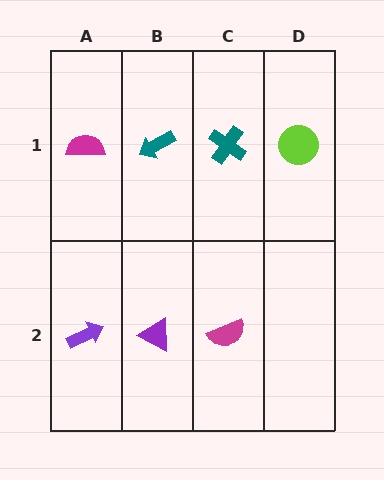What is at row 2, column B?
A purple triangle.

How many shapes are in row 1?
4 shapes.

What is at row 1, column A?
A magenta semicircle.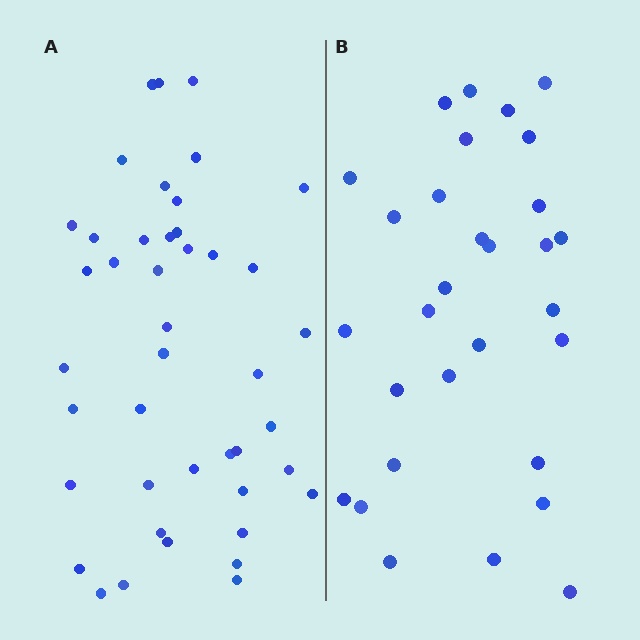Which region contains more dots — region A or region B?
Region A (the left region) has more dots.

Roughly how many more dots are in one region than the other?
Region A has approximately 15 more dots than region B.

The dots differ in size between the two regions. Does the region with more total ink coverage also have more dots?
No. Region B has more total ink coverage because its dots are larger, but region A actually contains more individual dots. Total area can be misleading — the number of items is what matters here.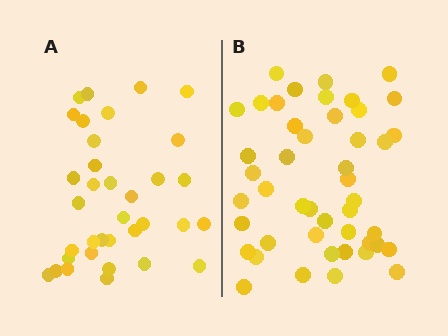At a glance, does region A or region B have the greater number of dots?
Region B (the right region) has more dots.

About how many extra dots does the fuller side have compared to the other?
Region B has roughly 12 or so more dots than region A.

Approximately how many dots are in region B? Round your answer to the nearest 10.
About 50 dots. (The exact count is 46, which rounds to 50.)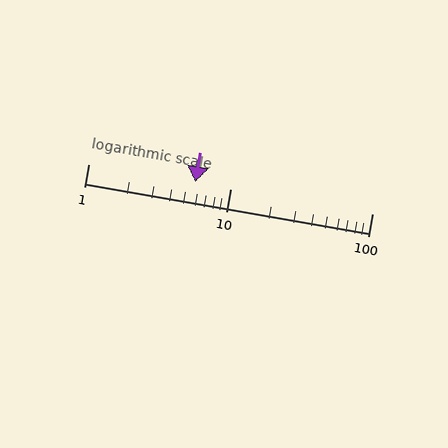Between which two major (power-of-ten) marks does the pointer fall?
The pointer is between 1 and 10.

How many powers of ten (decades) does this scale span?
The scale spans 2 decades, from 1 to 100.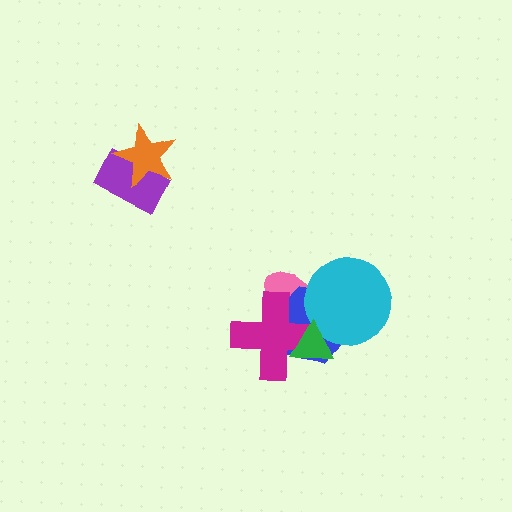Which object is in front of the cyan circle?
The green triangle is in front of the cyan circle.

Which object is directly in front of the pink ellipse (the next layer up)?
The blue hexagon is directly in front of the pink ellipse.